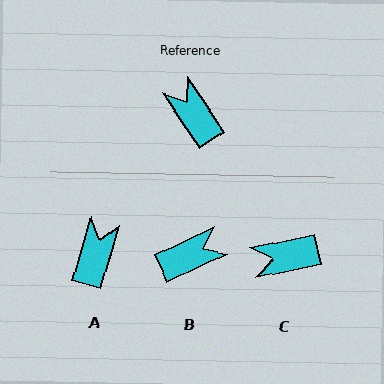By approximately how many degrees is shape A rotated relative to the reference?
Approximately 51 degrees clockwise.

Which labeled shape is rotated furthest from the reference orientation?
B, about 100 degrees away.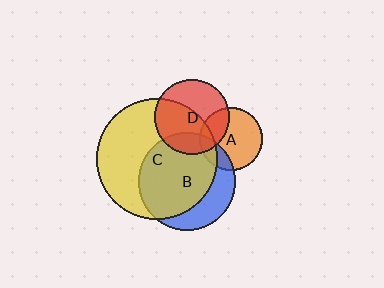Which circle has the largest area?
Circle C (yellow).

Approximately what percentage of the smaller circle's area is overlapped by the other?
Approximately 20%.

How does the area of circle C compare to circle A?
Approximately 3.7 times.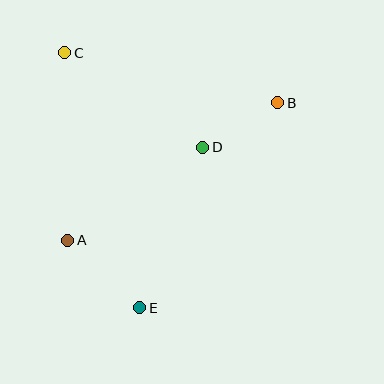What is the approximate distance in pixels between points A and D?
The distance between A and D is approximately 164 pixels.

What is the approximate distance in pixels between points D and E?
The distance between D and E is approximately 172 pixels.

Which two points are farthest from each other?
Points C and E are farthest from each other.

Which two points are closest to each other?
Points B and D are closest to each other.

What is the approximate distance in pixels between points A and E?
The distance between A and E is approximately 98 pixels.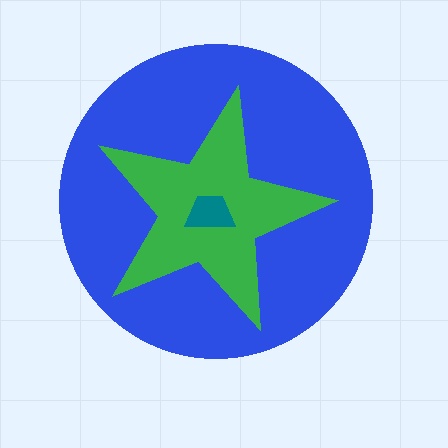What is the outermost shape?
The blue circle.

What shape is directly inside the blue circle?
The green star.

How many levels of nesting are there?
3.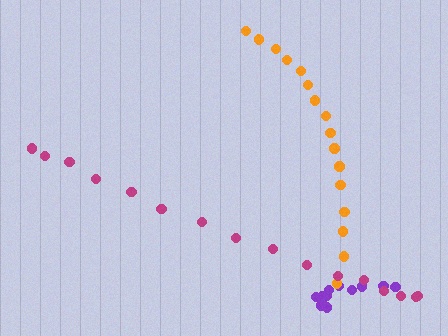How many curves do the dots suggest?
There are 3 distinct paths.